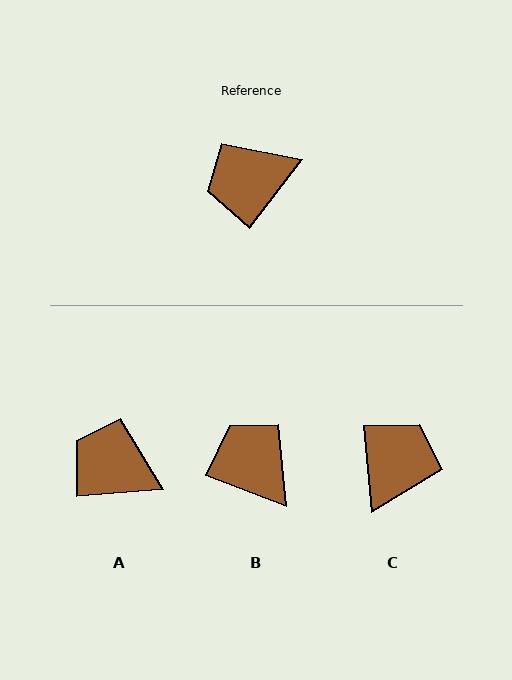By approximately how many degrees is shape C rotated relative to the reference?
Approximately 137 degrees clockwise.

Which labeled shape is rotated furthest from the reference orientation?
C, about 137 degrees away.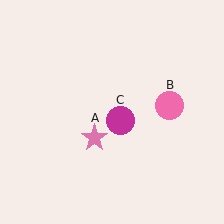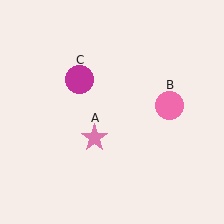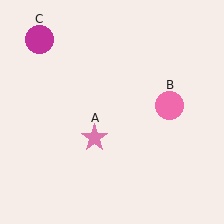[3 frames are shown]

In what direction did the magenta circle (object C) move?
The magenta circle (object C) moved up and to the left.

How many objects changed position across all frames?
1 object changed position: magenta circle (object C).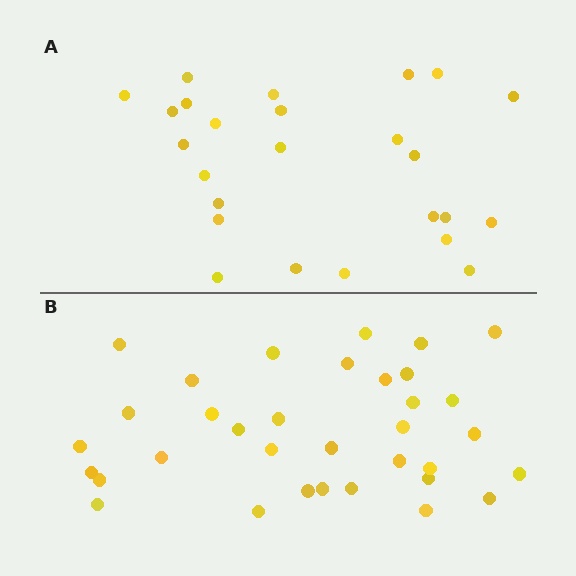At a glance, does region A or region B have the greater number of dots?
Region B (the bottom region) has more dots.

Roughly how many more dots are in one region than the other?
Region B has roughly 8 or so more dots than region A.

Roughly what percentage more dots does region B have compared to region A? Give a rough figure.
About 35% more.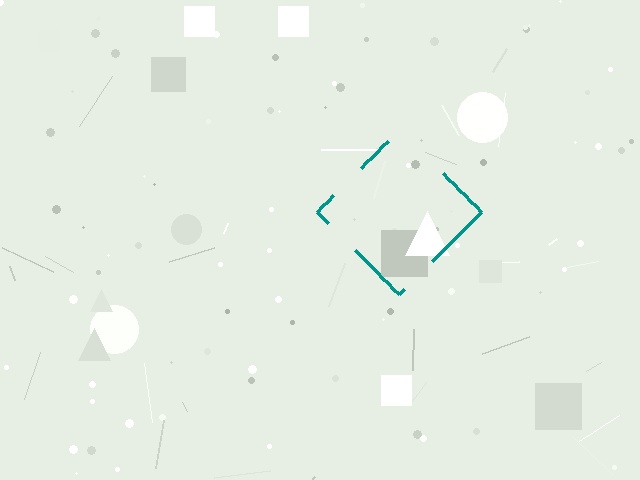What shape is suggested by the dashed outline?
The dashed outline suggests a diamond.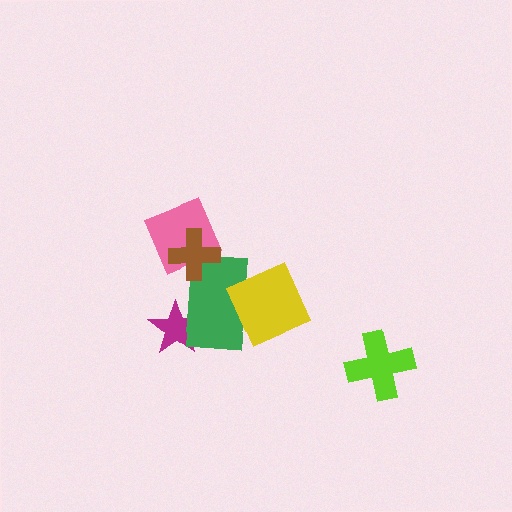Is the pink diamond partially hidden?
Yes, it is partially covered by another shape.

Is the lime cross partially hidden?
No, no other shape covers it.